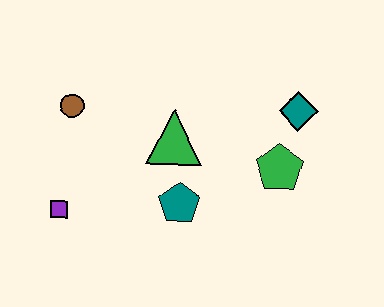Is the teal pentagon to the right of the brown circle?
Yes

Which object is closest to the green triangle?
The teal pentagon is closest to the green triangle.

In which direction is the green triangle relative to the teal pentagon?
The green triangle is above the teal pentagon.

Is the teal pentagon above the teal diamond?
No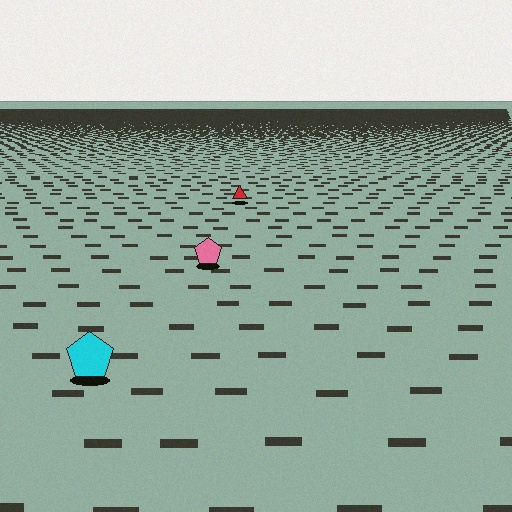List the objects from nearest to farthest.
From nearest to farthest: the cyan pentagon, the pink pentagon, the red triangle.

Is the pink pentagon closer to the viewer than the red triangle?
Yes. The pink pentagon is closer — you can tell from the texture gradient: the ground texture is coarser near it.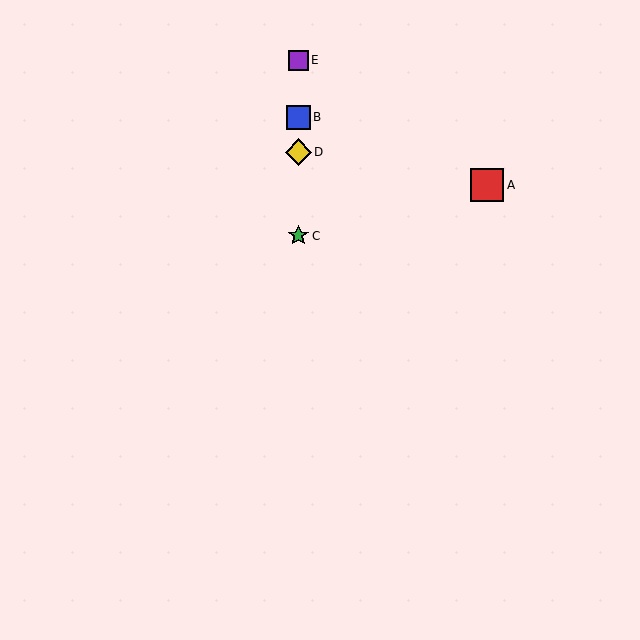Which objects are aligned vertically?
Objects B, C, D, E are aligned vertically.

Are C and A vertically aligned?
No, C is at x≈298 and A is at x≈487.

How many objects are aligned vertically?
4 objects (B, C, D, E) are aligned vertically.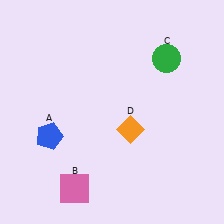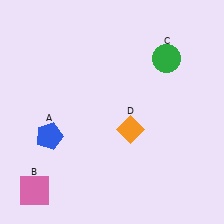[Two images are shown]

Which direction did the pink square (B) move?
The pink square (B) moved left.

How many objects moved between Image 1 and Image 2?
1 object moved between the two images.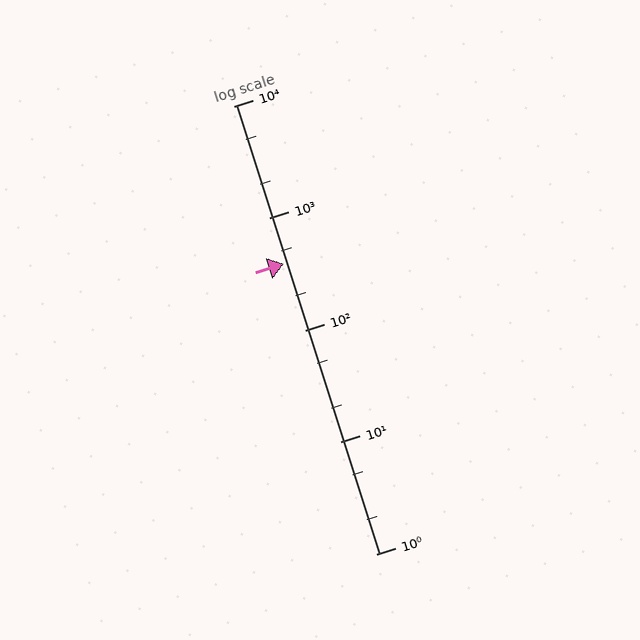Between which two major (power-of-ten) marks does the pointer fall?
The pointer is between 100 and 1000.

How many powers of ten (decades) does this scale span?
The scale spans 4 decades, from 1 to 10000.